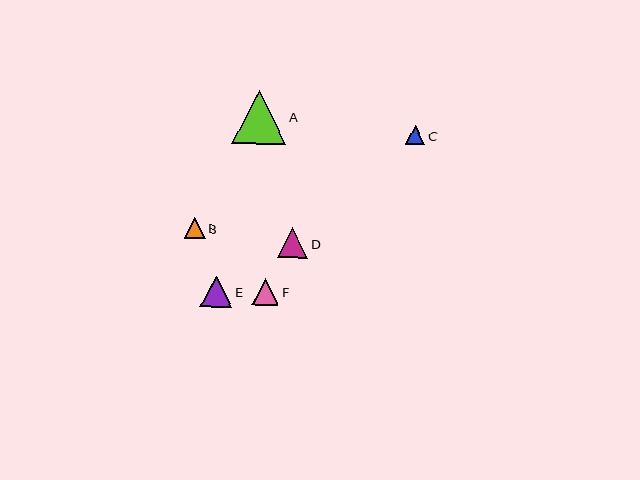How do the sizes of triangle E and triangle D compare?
Triangle E and triangle D are approximately the same size.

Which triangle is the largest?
Triangle A is the largest with a size of approximately 54 pixels.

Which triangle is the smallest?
Triangle C is the smallest with a size of approximately 19 pixels.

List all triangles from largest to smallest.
From largest to smallest: A, E, D, F, B, C.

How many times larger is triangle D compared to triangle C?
Triangle D is approximately 1.6 times the size of triangle C.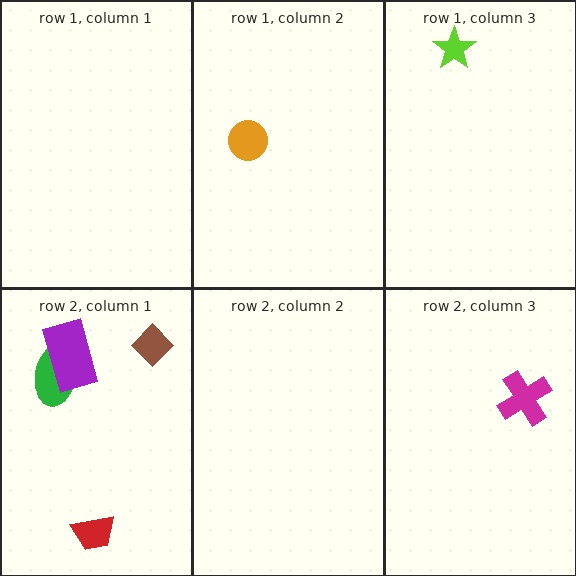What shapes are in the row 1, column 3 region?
The lime star.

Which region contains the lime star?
The row 1, column 3 region.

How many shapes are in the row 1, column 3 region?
1.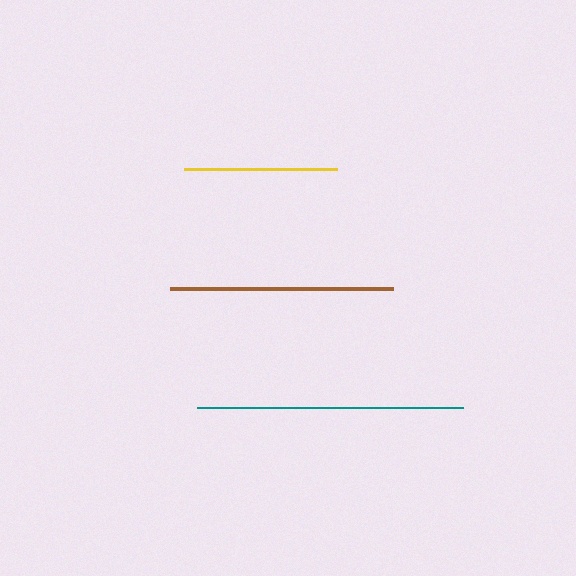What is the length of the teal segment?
The teal segment is approximately 266 pixels long.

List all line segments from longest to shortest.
From longest to shortest: teal, brown, yellow.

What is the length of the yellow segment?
The yellow segment is approximately 152 pixels long.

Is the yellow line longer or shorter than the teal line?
The teal line is longer than the yellow line.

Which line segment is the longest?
The teal line is the longest at approximately 266 pixels.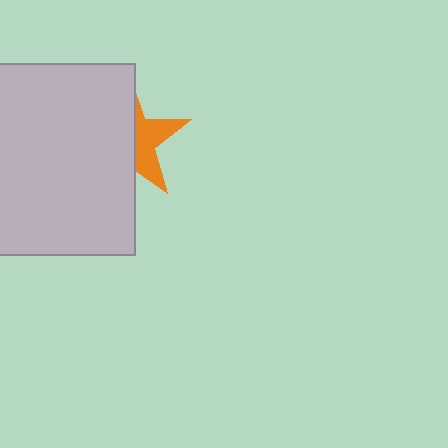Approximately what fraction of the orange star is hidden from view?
Roughly 60% of the orange star is hidden behind the light gray square.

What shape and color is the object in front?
The object in front is a light gray square.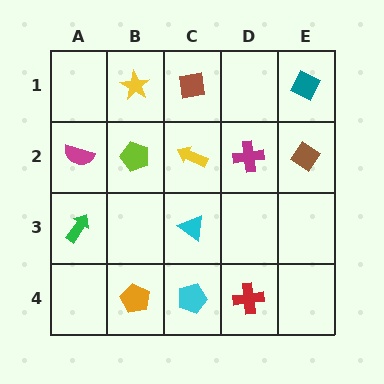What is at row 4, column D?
A red cross.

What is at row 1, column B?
A yellow star.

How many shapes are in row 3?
2 shapes.